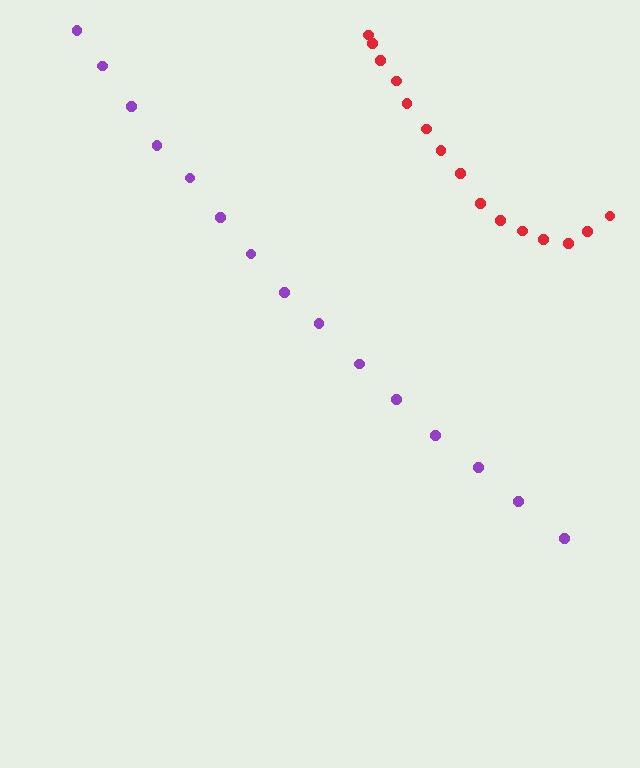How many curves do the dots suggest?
There are 2 distinct paths.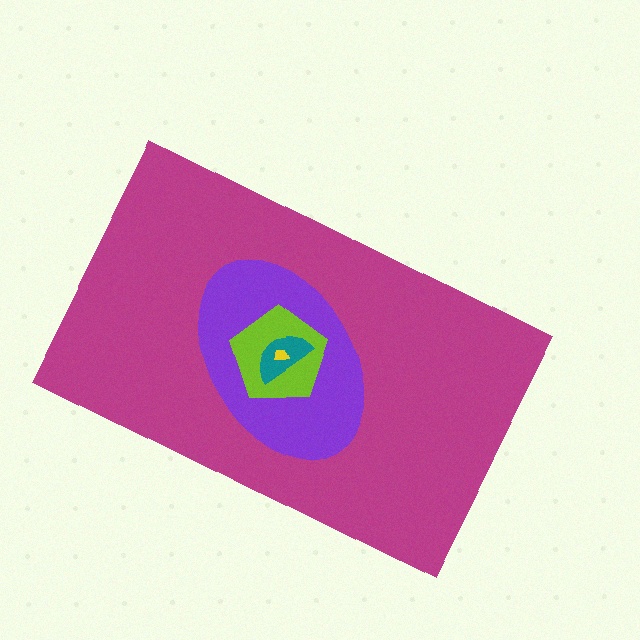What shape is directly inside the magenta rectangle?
The purple ellipse.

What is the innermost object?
The yellow trapezoid.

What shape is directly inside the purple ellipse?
The lime pentagon.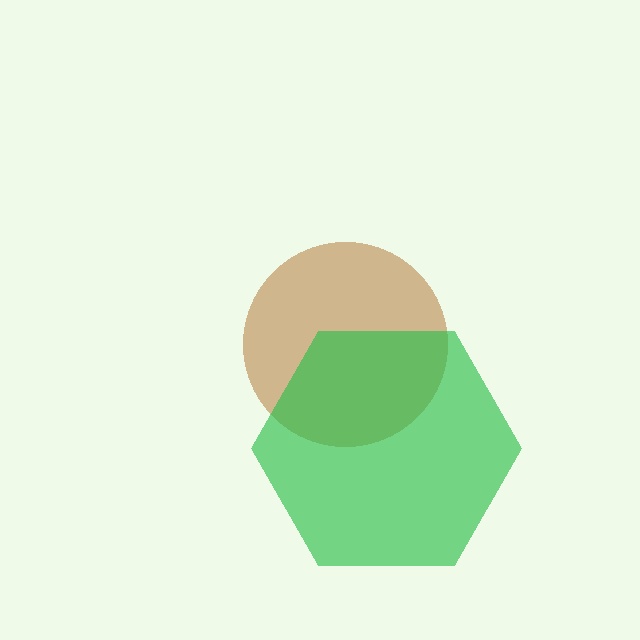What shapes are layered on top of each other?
The layered shapes are: a brown circle, a green hexagon.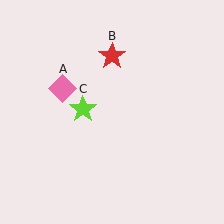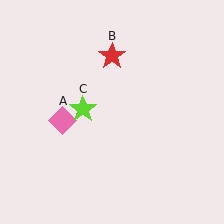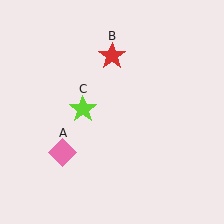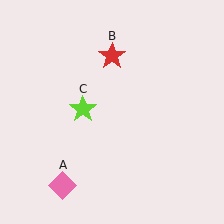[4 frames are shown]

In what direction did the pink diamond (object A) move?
The pink diamond (object A) moved down.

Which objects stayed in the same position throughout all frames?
Red star (object B) and lime star (object C) remained stationary.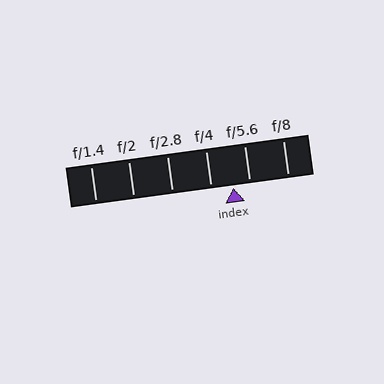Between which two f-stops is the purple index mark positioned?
The index mark is between f/4 and f/5.6.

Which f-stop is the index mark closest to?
The index mark is closest to f/5.6.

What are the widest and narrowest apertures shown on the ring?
The widest aperture shown is f/1.4 and the narrowest is f/8.